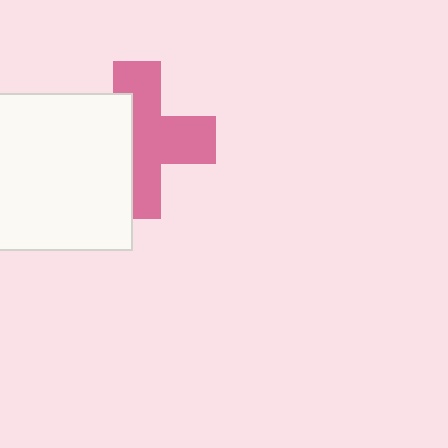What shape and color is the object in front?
The object in front is a white rectangle.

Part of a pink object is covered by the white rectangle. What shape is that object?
It is a cross.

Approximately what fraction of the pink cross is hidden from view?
Roughly 40% of the pink cross is hidden behind the white rectangle.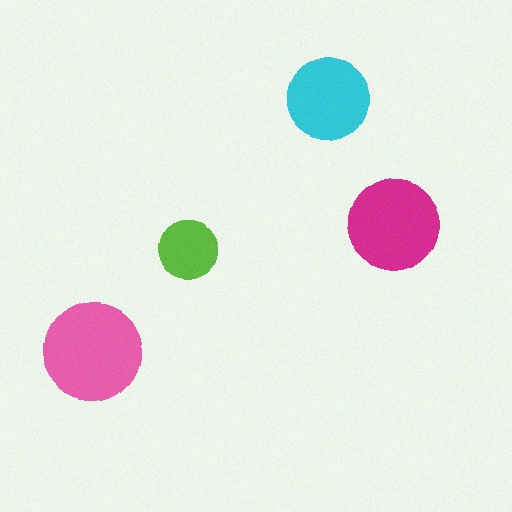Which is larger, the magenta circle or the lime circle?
The magenta one.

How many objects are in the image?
There are 4 objects in the image.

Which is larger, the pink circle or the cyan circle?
The pink one.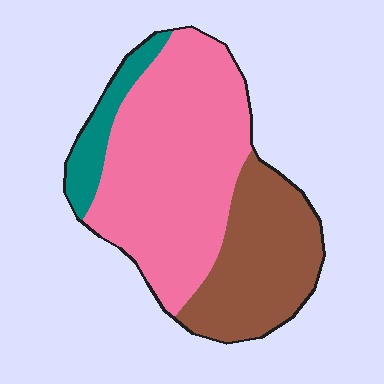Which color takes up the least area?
Teal, at roughly 10%.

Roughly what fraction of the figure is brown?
Brown covers around 30% of the figure.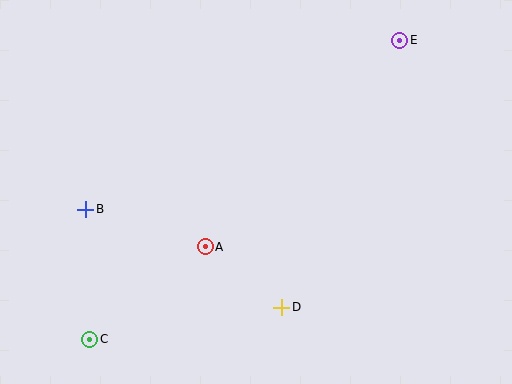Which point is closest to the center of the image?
Point A at (205, 247) is closest to the center.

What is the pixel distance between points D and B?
The distance between D and B is 219 pixels.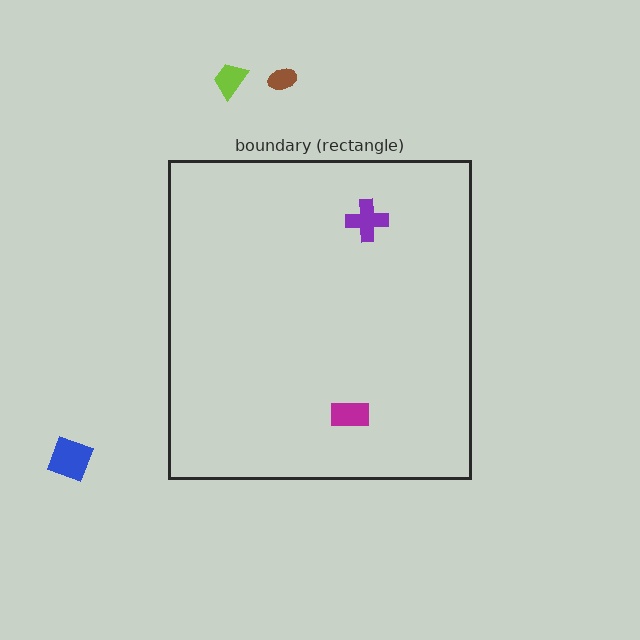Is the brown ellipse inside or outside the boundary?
Outside.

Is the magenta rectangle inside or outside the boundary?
Inside.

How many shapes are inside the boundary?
2 inside, 3 outside.